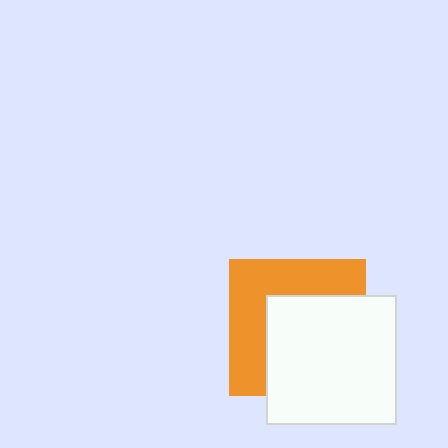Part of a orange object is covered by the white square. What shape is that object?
It is a square.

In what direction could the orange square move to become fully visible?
The orange square could move toward the upper-left. That would shift it out from behind the white square entirely.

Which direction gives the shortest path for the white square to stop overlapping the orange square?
Moving toward the lower-right gives the shortest separation.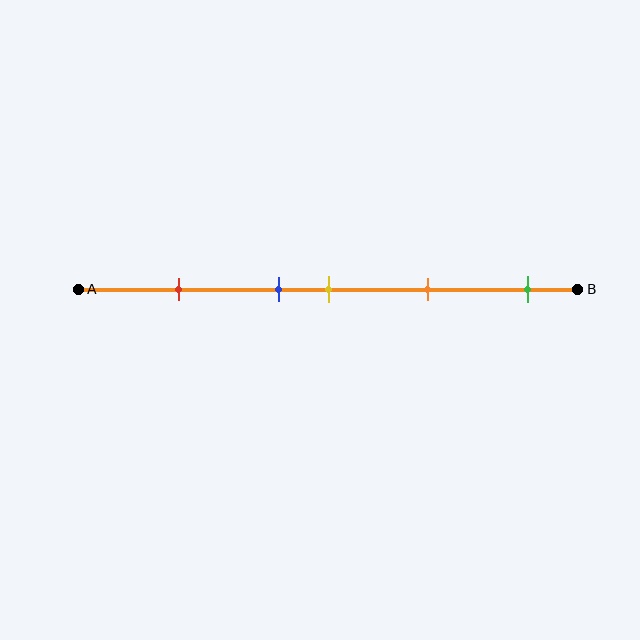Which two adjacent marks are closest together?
The blue and yellow marks are the closest adjacent pair.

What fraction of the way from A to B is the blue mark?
The blue mark is approximately 40% (0.4) of the way from A to B.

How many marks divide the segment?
There are 5 marks dividing the segment.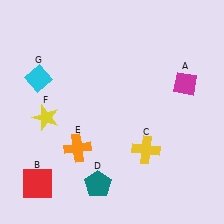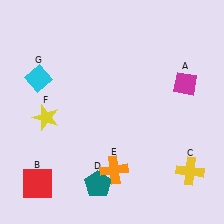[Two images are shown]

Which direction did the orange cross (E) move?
The orange cross (E) moved right.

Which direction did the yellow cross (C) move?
The yellow cross (C) moved right.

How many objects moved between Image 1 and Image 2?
2 objects moved between the two images.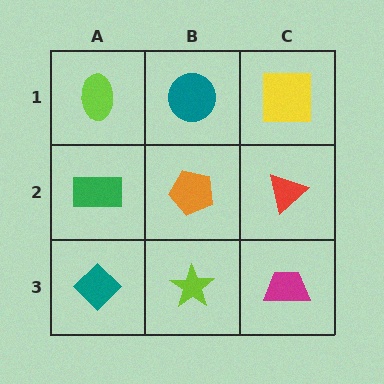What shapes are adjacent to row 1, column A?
A green rectangle (row 2, column A), a teal circle (row 1, column B).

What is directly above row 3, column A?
A green rectangle.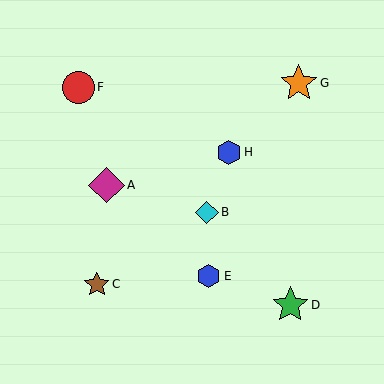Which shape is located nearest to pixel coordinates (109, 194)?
The magenta diamond (labeled A) at (107, 185) is nearest to that location.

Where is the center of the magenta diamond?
The center of the magenta diamond is at (107, 185).